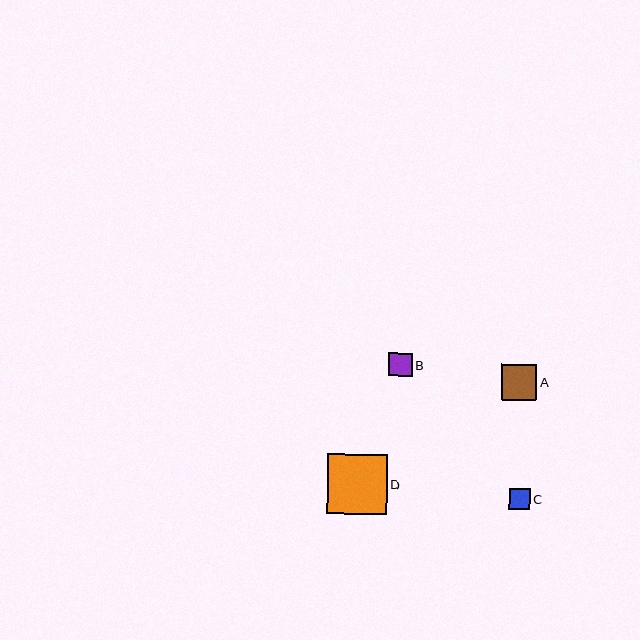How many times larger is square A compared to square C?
Square A is approximately 1.7 times the size of square C.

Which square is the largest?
Square D is the largest with a size of approximately 59 pixels.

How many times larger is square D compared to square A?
Square D is approximately 1.7 times the size of square A.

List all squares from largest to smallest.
From largest to smallest: D, A, B, C.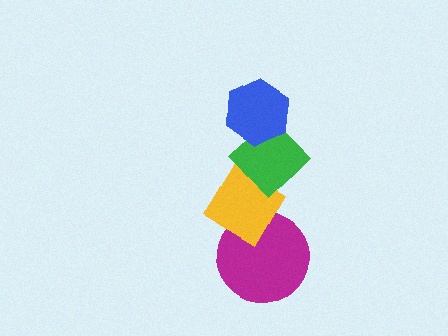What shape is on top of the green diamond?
The blue hexagon is on top of the green diamond.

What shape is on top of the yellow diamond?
The green diamond is on top of the yellow diamond.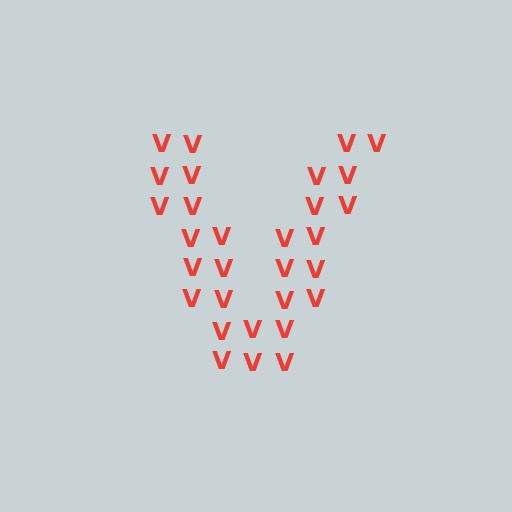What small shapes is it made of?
It is made of small letter V's.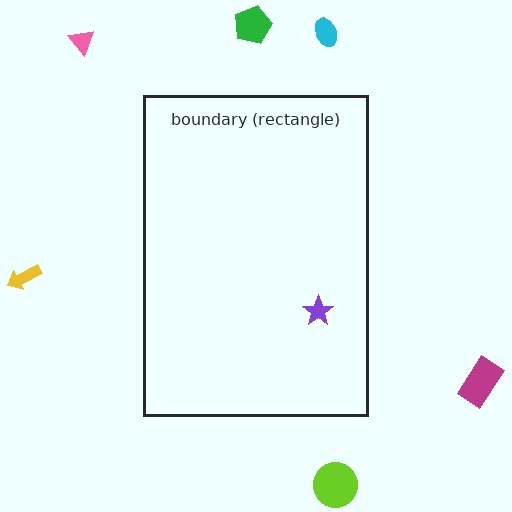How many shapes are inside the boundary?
1 inside, 6 outside.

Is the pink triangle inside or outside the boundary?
Outside.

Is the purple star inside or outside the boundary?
Inside.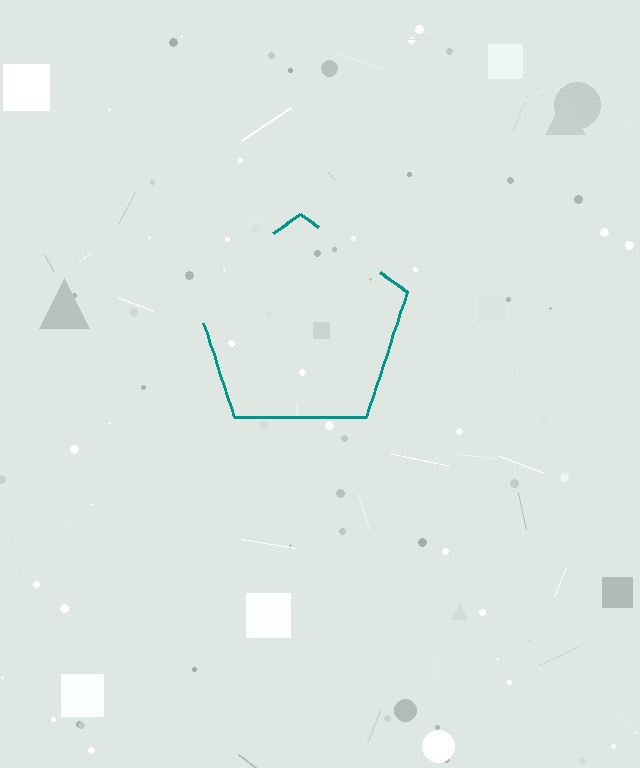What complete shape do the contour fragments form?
The contour fragments form a pentagon.